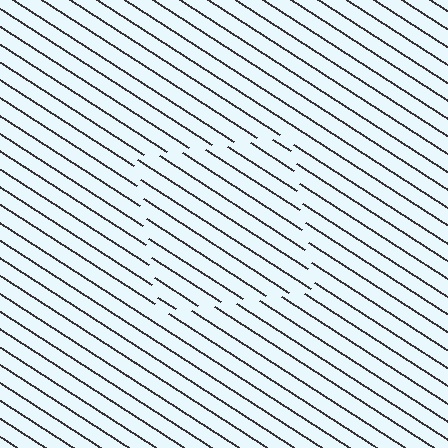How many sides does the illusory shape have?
4 sides — the line-ends trace a square.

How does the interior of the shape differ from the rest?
The interior of the shape contains the same grating, shifted by half a period — the contour is defined by the phase discontinuity where line-ends from the inner and outer gratings abut.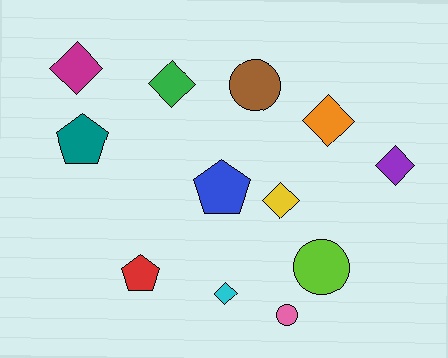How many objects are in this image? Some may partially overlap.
There are 12 objects.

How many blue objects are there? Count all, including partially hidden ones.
There is 1 blue object.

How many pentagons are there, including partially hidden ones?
There are 3 pentagons.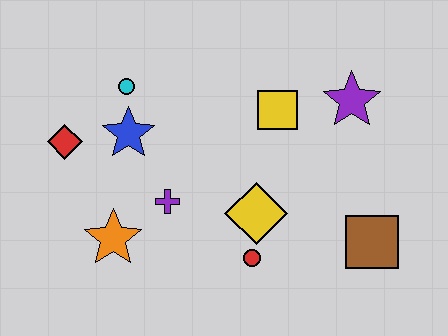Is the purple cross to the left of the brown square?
Yes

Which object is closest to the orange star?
The purple cross is closest to the orange star.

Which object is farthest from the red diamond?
The brown square is farthest from the red diamond.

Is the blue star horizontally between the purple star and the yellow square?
No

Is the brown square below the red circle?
No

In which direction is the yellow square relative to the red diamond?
The yellow square is to the right of the red diamond.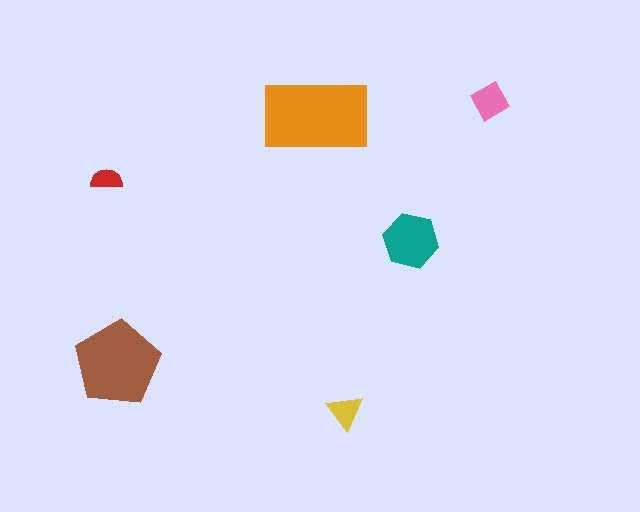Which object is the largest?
The orange rectangle.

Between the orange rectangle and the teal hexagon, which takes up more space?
The orange rectangle.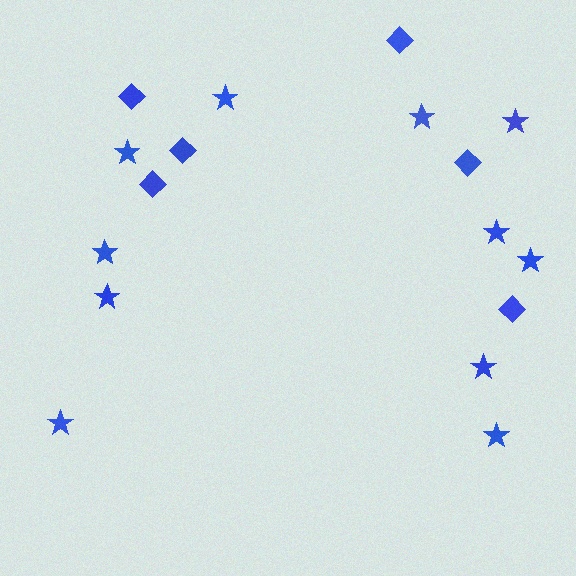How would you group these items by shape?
There are 2 groups: one group of stars (11) and one group of diamonds (6).